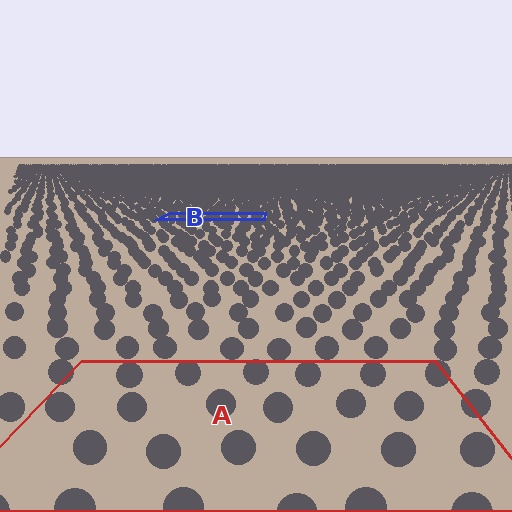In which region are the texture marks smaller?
The texture marks are smaller in region B, because it is farther away.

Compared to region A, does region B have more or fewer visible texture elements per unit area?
Region B has more texture elements per unit area — they are packed more densely because it is farther away.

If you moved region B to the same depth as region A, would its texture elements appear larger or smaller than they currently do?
They would appear larger. At a closer depth, the same texture elements are projected at a bigger on-screen size.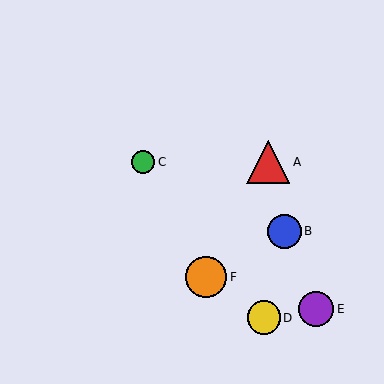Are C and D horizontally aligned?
No, C is at y≈162 and D is at y≈318.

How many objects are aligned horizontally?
2 objects (A, C) are aligned horizontally.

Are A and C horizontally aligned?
Yes, both are at y≈162.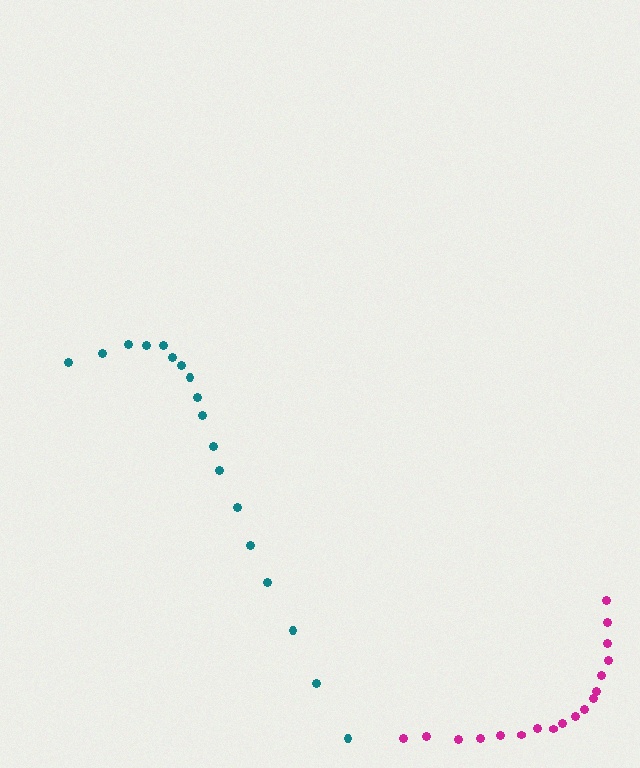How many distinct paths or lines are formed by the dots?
There are 2 distinct paths.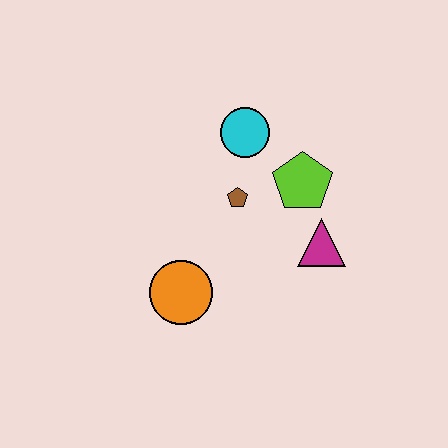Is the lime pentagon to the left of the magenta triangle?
Yes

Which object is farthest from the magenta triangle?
The orange circle is farthest from the magenta triangle.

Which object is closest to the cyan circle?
The brown pentagon is closest to the cyan circle.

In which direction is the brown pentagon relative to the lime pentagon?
The brown pentagon is to the left of the lime pentagon.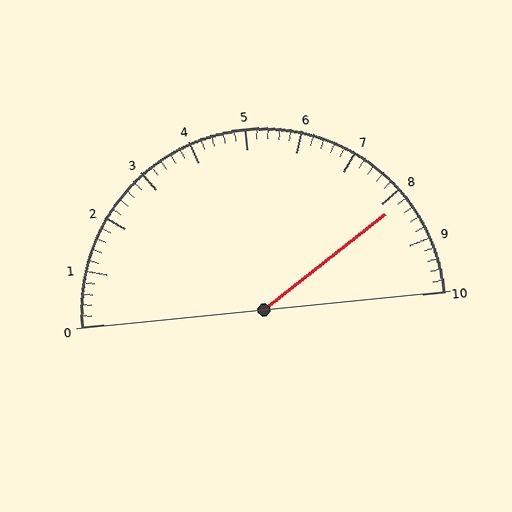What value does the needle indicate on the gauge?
The needle indicates approximately 8.2.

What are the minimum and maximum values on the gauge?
The gauge ranges from 0 to 10.